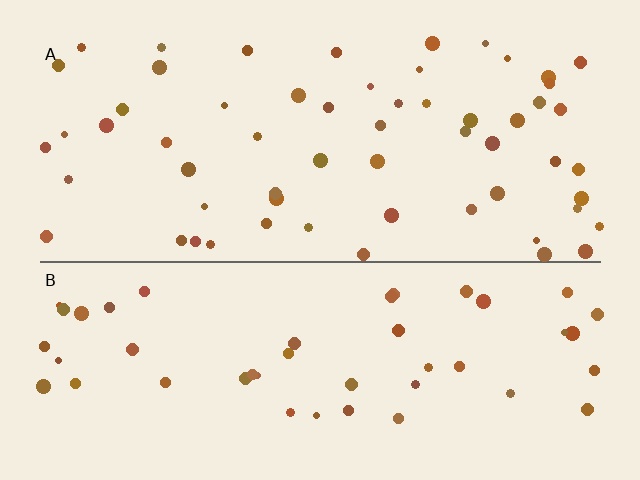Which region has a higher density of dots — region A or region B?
A (the top).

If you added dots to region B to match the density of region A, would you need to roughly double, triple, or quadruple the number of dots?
Approximately double.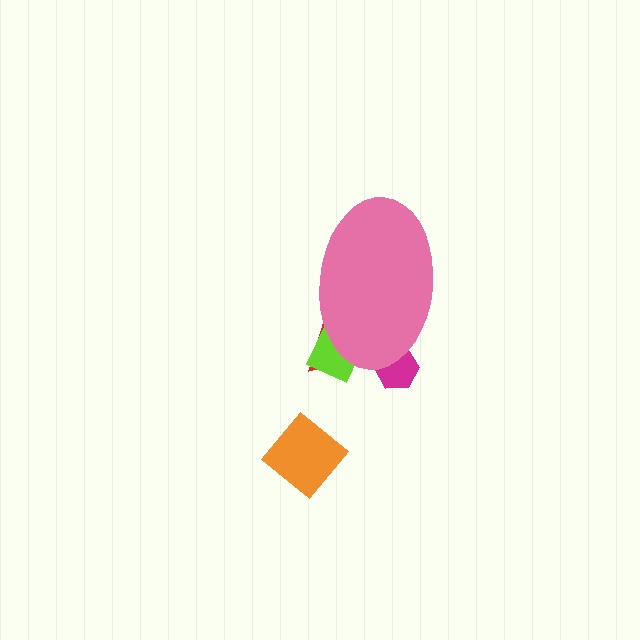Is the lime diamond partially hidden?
Yes, the lime diamond is partially hidden behind the pink ellipse.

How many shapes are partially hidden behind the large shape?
3 shapes are partially hidden.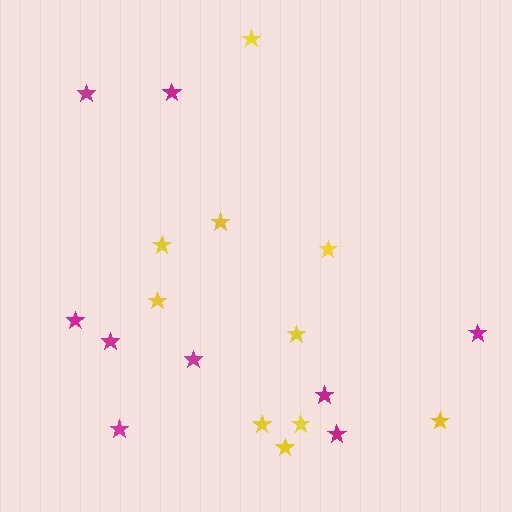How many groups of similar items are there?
There are 2 groups: one group of yellow stars (10) and one group of magenta stars (9).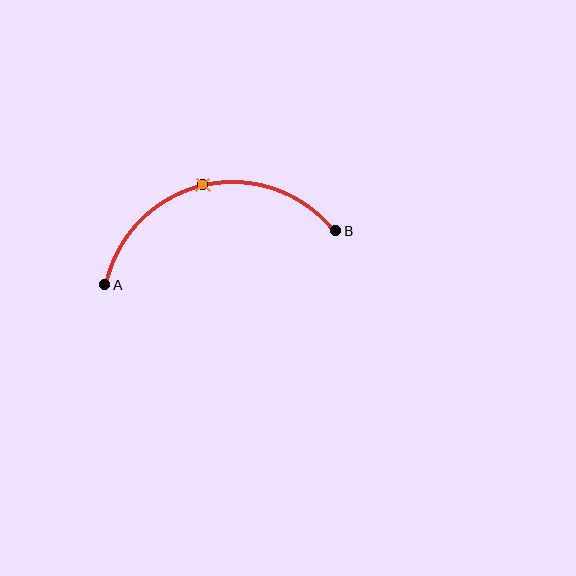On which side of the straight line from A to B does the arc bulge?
The arc bulges above the straight line connecting A and B.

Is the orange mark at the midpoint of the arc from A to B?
Yes. The orange mark lies on the arc at equal arc-length from both A and B — it is the arc midpoint.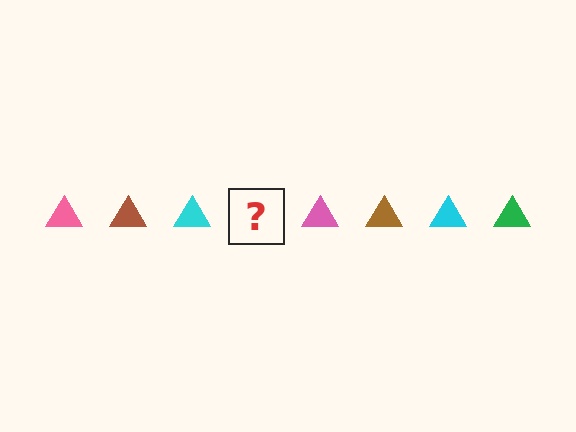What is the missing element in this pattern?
The missing element is a green triangle.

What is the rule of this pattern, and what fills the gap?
The rule is that the pattern cycles through pink, brown, cyan, green triangles. The gap should be filled with a green triangle.